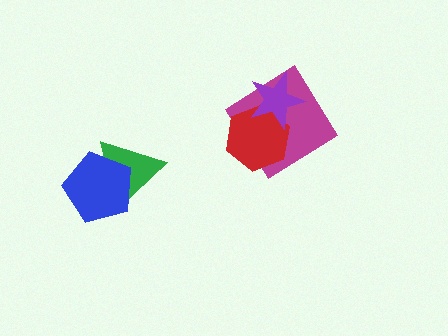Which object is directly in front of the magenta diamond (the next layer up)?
The red hexagon is directly in front of the magenta diamond.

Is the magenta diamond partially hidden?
Yes, it is partially covered by another shape.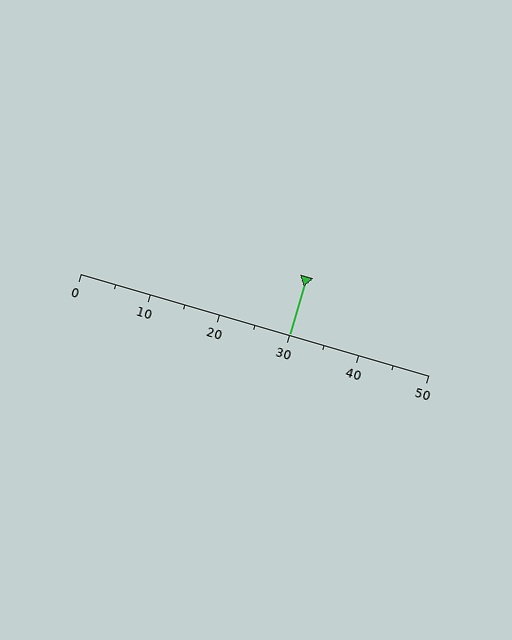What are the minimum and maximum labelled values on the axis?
The axis runs from 0 to 50.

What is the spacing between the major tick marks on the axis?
The major ticks are spaced 10 apart.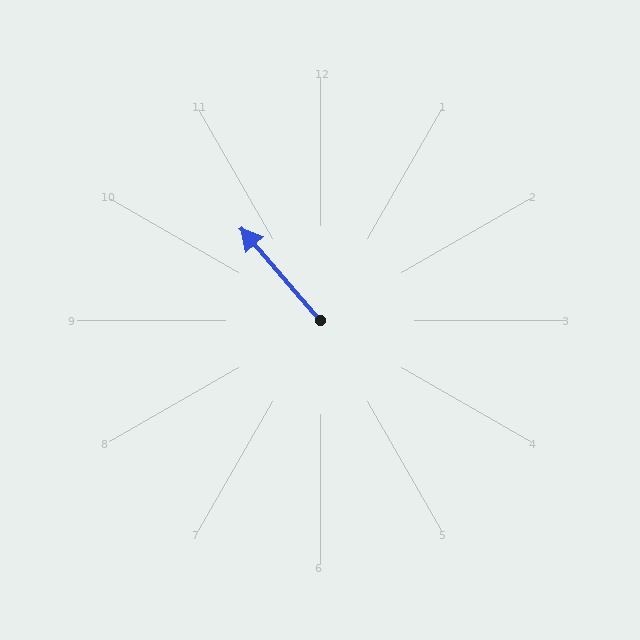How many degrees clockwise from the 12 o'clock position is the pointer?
Approximately 319 degrees.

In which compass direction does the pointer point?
Northwest.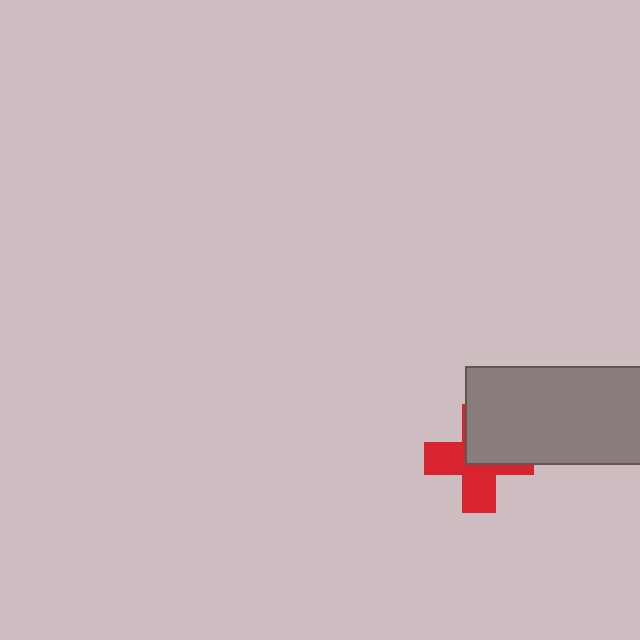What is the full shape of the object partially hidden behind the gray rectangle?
The partially hidden object is a red cross.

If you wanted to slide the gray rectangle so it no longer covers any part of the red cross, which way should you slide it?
Slide it toward the upper-right — that is the most direct way to separate the two shapes.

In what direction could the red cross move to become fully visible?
The red cross could move toward the lower-left. That would shift it out from behind the gray rectangle entirely.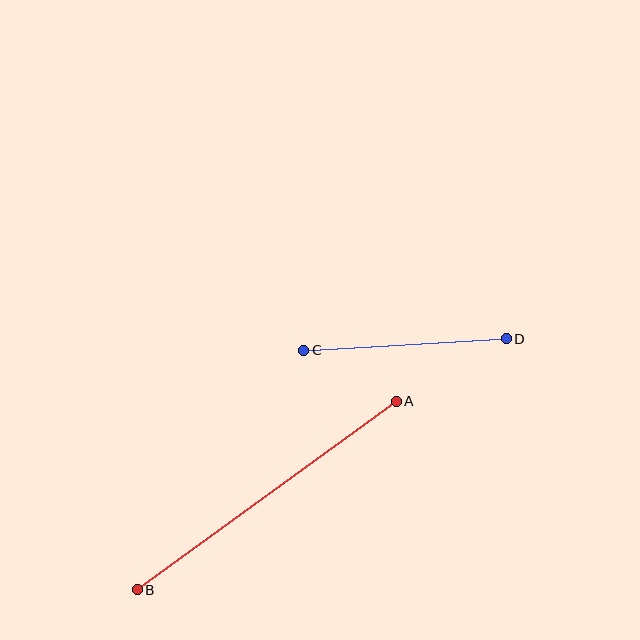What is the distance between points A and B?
The distance is approximately 320 pixels.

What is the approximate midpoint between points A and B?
The midpoint is at approximately (267, 495) pixels.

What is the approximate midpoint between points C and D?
The midpoint is at approximately (405, 344) pixels.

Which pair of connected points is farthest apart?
Points A and B are farthest apart.